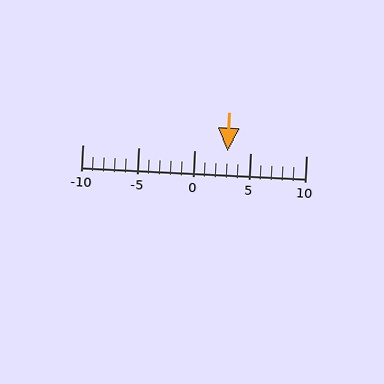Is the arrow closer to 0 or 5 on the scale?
The arrow is closer to 5.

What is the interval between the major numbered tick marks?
The major tick marks are spaced 5 units apart.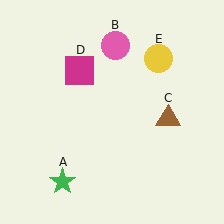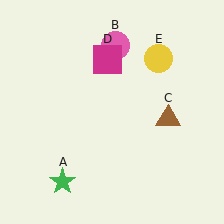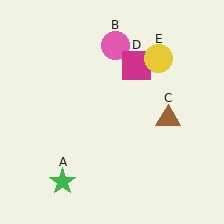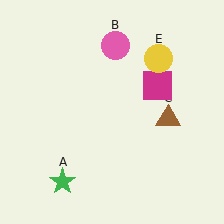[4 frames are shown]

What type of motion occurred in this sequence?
The magenta square (object D) rotated clockwise around the center of the scene.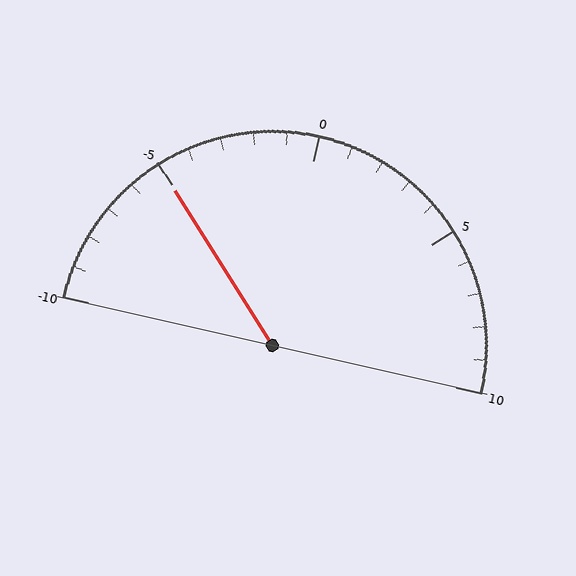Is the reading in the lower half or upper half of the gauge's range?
The reading is in the lower half of the range (-10 to 10).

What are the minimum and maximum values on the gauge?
The gauge ranges from -10 to 10.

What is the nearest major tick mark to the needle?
The nearest major tick mark is -5.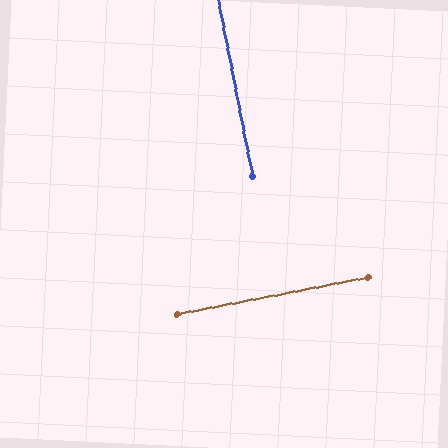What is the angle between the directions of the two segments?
Approximately 90 degrees.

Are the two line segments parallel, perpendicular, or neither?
Perpendicular — they meet at approximately 90°.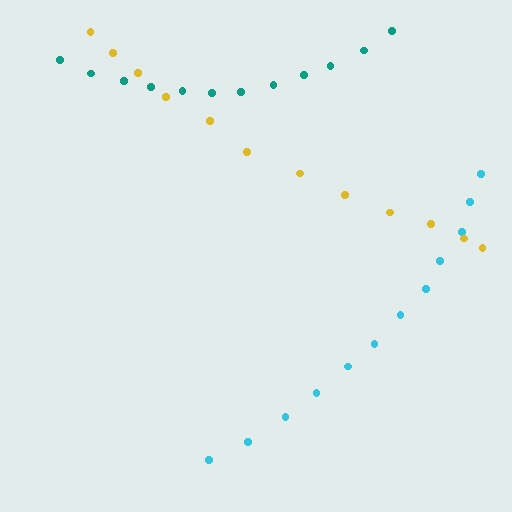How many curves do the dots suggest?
There are 3 distinct paths.